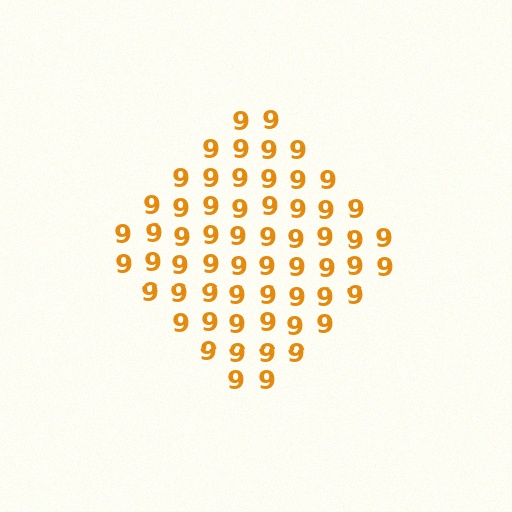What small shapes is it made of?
It is made of small digit 9's.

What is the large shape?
The large shape is a diamond.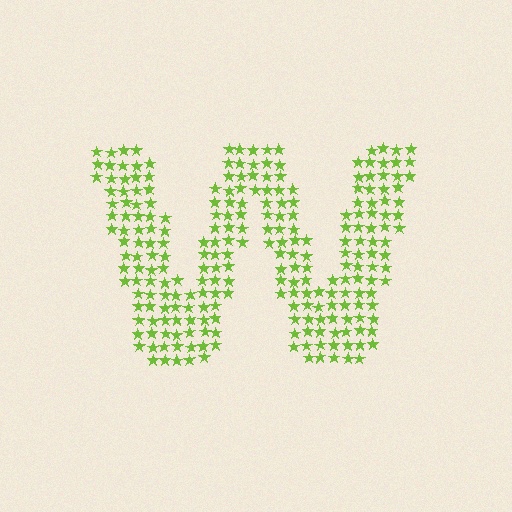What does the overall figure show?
The overall figure shows the letter W.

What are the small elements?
The small elements are stars.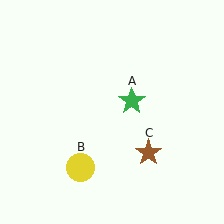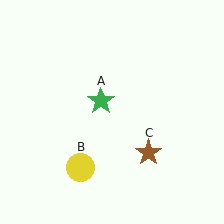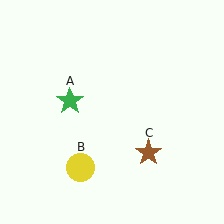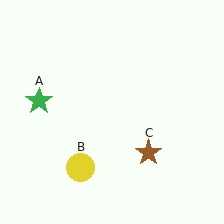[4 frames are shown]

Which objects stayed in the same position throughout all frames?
Yellow circle (object B) and brown star (object C) remained stationary.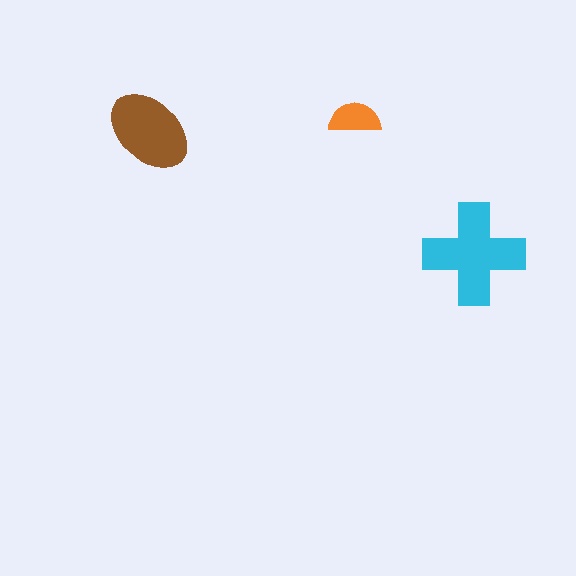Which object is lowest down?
The cyan cross is bottommost.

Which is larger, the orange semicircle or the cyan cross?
The cyan cross.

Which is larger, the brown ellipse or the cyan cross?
The cyan cross.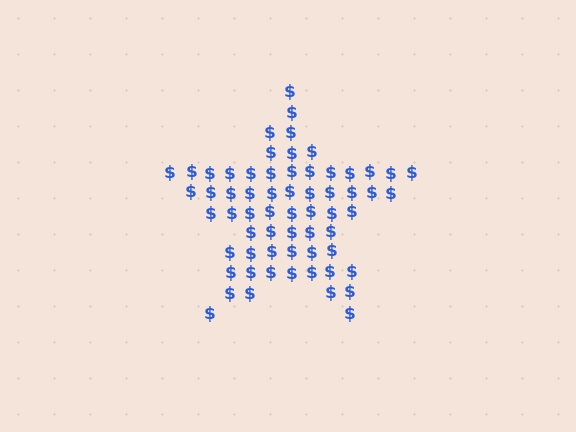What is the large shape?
The large shape is a star.